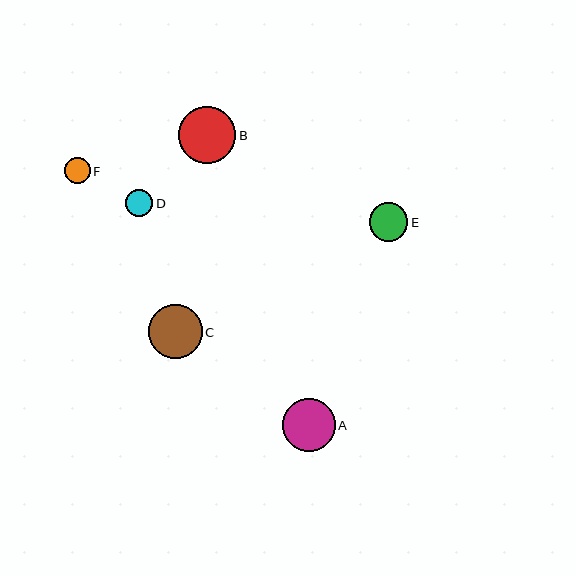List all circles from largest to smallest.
From largest to smallest: B, C, A, E, D, F.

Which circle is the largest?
Circle B is the largest with a size of approximately 57 pixels.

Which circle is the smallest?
Circle F is the smallest with a size of approximately 25 pixels.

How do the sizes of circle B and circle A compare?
Circle B and circle A are approximately the same size.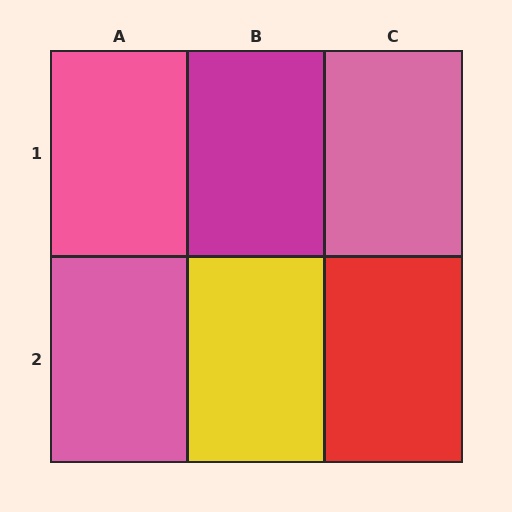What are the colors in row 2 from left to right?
Pink, yellow, red.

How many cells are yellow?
1 cell is yellow.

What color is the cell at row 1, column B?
Magenta.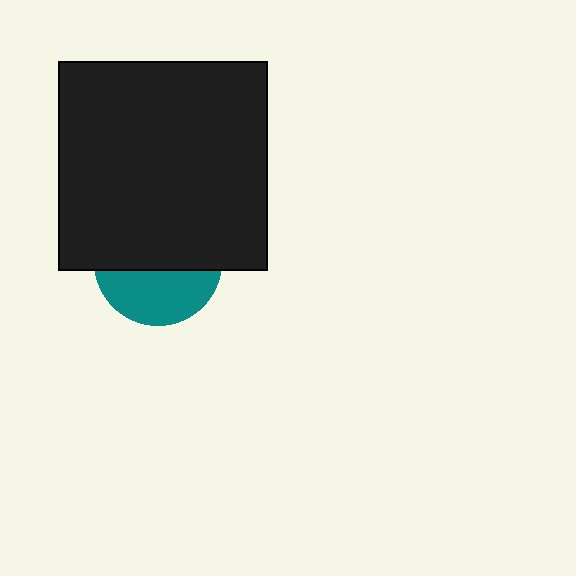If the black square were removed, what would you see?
You would see the complete teal circle.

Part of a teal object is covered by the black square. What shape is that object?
It is a circle.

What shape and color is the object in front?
The object in front is a black square.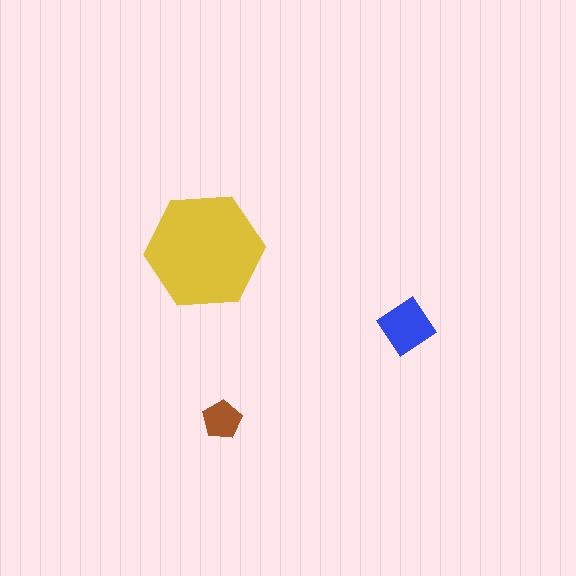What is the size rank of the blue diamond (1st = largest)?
2nd.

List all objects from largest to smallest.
The yellow hexagon, the blue diamond, the brown pentagon.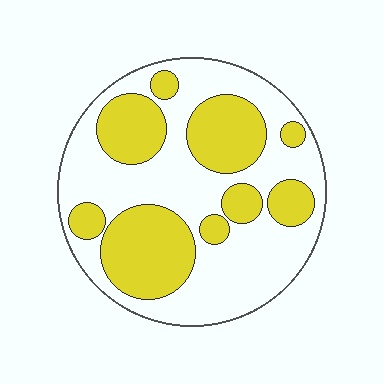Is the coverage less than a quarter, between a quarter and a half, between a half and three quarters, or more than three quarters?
Between a quarter and a half.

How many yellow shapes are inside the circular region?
9.